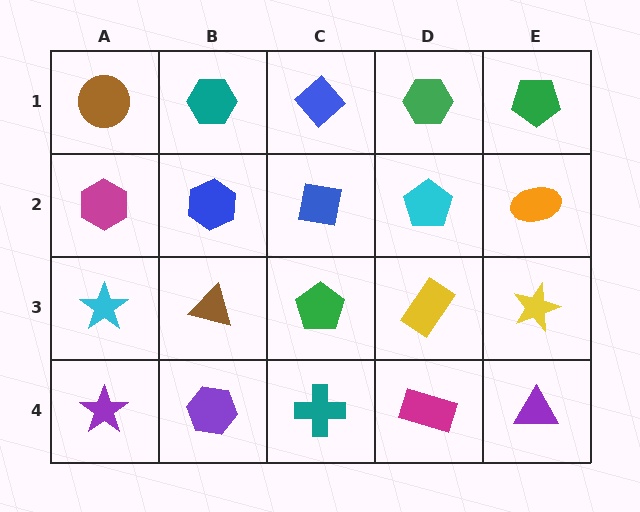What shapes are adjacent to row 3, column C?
A blue square (row 2, column C), a teal cross (row 4, column C), a brown triangle (row 3, column B), a yellow rectangle (row 3, column D).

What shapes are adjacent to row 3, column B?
A blue hexagon (row 2, column B), a purple hexagon (row 4, column B), a cyan star (row 3, column A), a green pentagon (row 3, column C).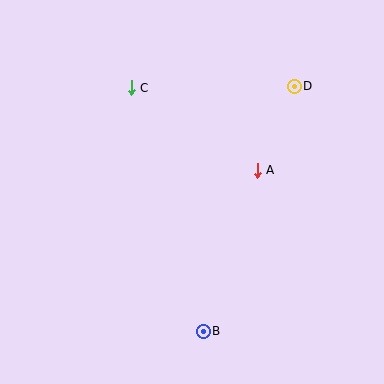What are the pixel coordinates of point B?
Point B is at (203, 331).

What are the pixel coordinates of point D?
Point D is at (294, 86).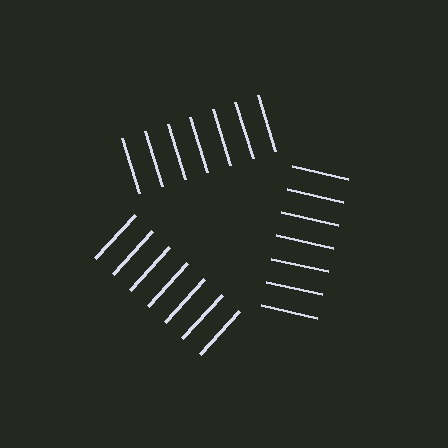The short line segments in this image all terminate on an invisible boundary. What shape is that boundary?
An illusory triangle — the line segments terminate on its edges but no continuous stroke is drawn.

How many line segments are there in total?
21 — 7 along each of the 3 edges.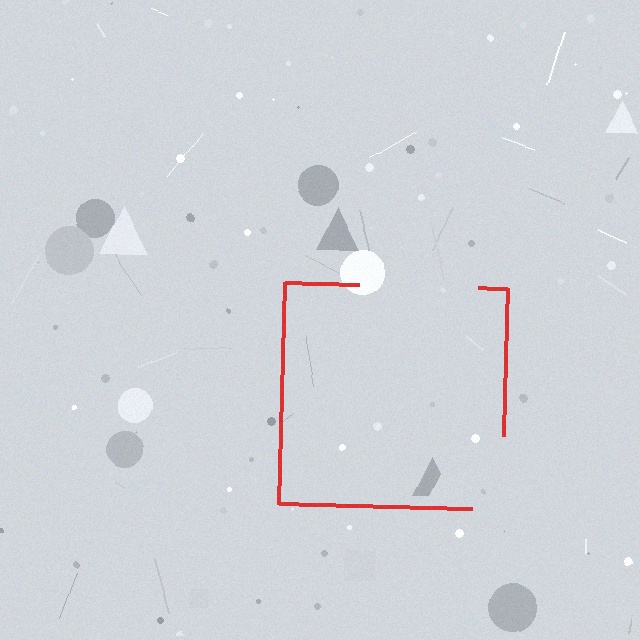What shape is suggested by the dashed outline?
The dashed outline suggests a square.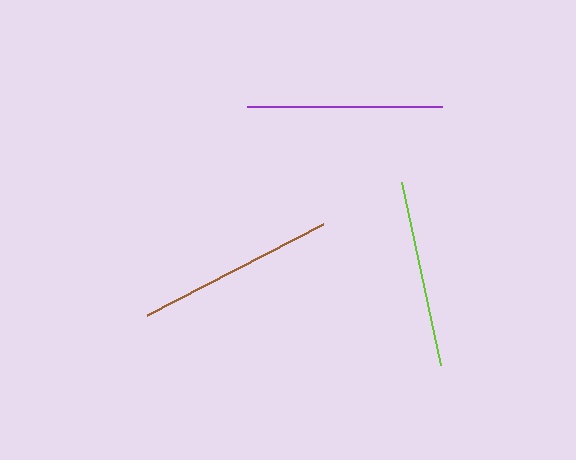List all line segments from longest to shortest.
From longest to shortest: brown, purple, lime.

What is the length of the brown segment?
The brown segment is approximately 198 pixels long.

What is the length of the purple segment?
The purple segment is approximately 195 pixels long.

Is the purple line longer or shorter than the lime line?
The purple line is longer than the lime line.